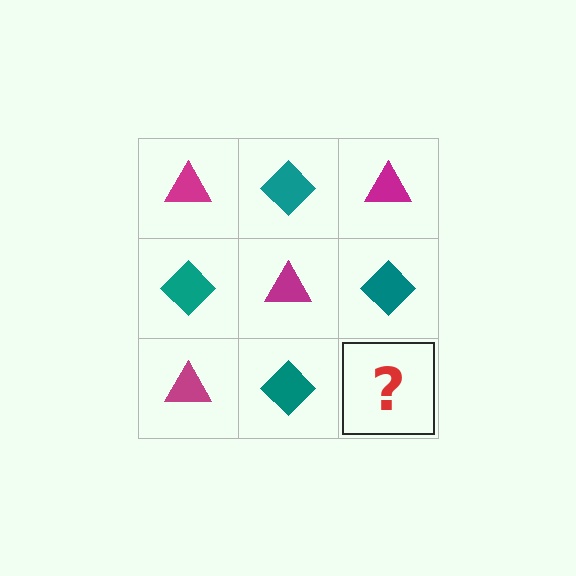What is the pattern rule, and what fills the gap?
The rule is that it alternates magenta triangle and teal diamond in a checkerboard pattern. The gap should be filled with a magenta triangle.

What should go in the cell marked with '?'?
The missing cell should contain a magenta triangle.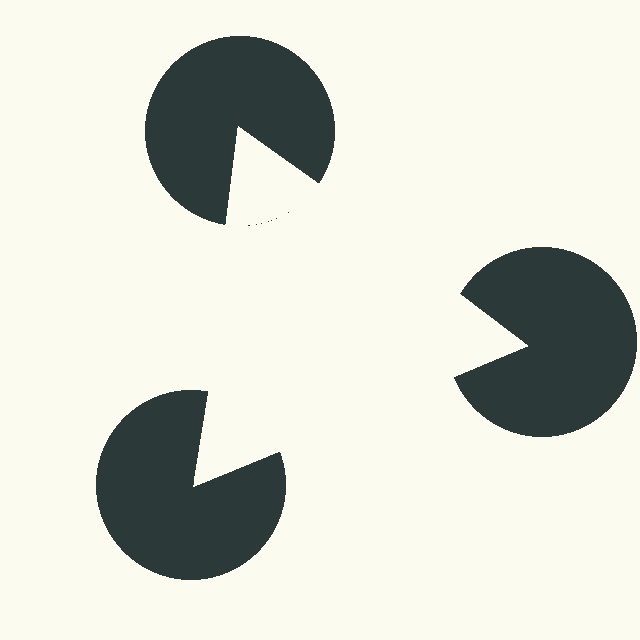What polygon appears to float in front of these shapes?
An illusory triangle — its edges are inferred from the aligned wedge cuts in the pac-man discs, not physically drawn.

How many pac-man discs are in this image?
There are 3 — one at each vertex of the illusory triangle.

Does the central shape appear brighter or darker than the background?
It typically appears slightly brighter than the background, even though no actual brightness change is drawn.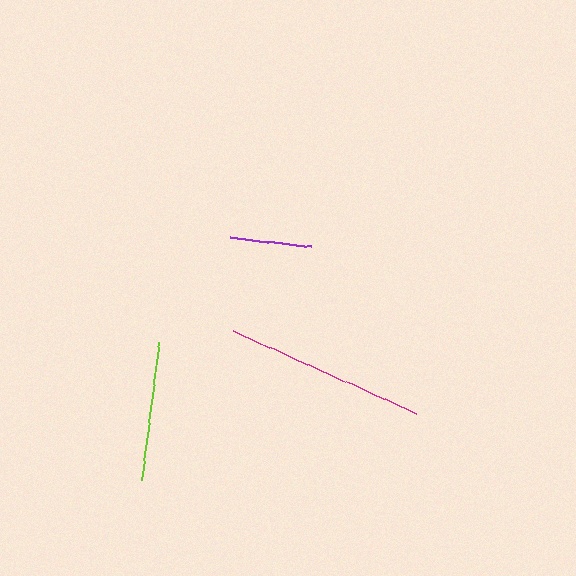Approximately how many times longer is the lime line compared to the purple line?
The lime line is approximately 1.7 times the length of the purple line.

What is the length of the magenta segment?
The magenta segment is approximately 201 pixels long.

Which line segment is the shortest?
The purple line is the shortest at approximately 82 pixels.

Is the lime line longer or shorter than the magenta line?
The magenta line is longer than the lime line.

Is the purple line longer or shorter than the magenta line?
The magenta line is longer than the purple line.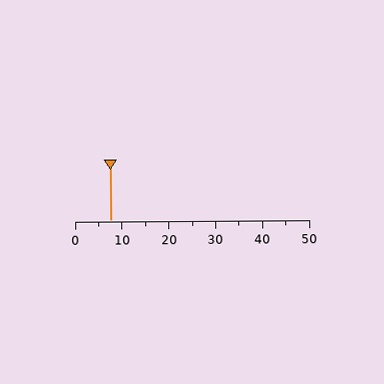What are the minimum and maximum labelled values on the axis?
The axis runs from 0 to 50.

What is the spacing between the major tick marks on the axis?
The major ticks are spaced 10 apart.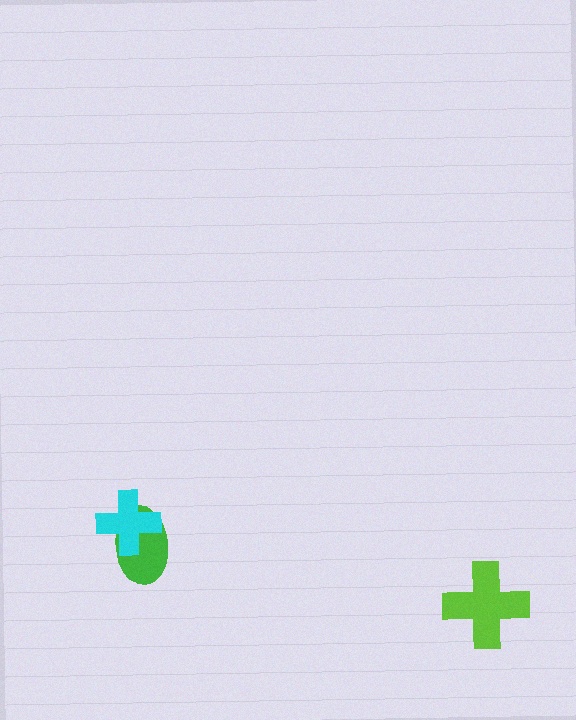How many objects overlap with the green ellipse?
1 object overlaps with the green ellipse.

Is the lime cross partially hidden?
No, no other shape covers it.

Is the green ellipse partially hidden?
Yes, it is partially covered by another shape.